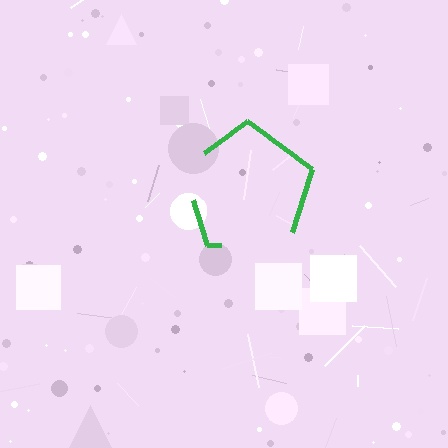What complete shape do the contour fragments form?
The contour fragments form a pentagon.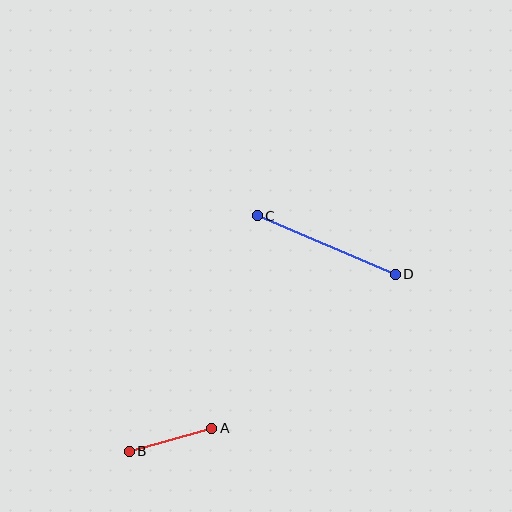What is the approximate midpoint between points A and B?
The midpoint is at approximately (170, 440) pixels.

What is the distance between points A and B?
The distance is approximately 86 pixels.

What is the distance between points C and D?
The distance is approximately 150 pixels.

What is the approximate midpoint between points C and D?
The midpoint is at approximately (326, 245) pixels.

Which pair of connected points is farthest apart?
Points C and D are farthest apart.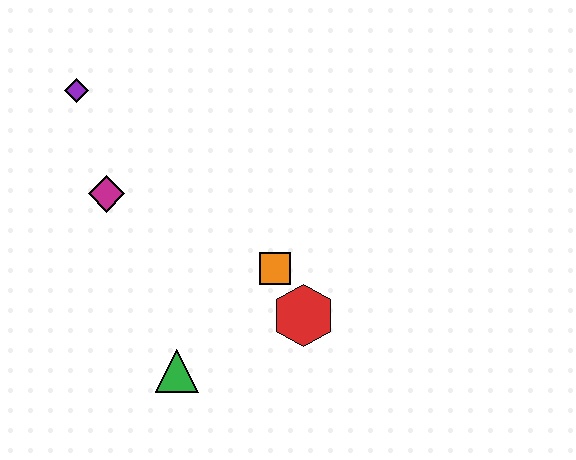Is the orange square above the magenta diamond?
No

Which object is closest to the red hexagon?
The orange square is closest to the red hexagon.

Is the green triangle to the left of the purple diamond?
No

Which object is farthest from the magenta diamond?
The red hexagon is farthest from the magenta diamond.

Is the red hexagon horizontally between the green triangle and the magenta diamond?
No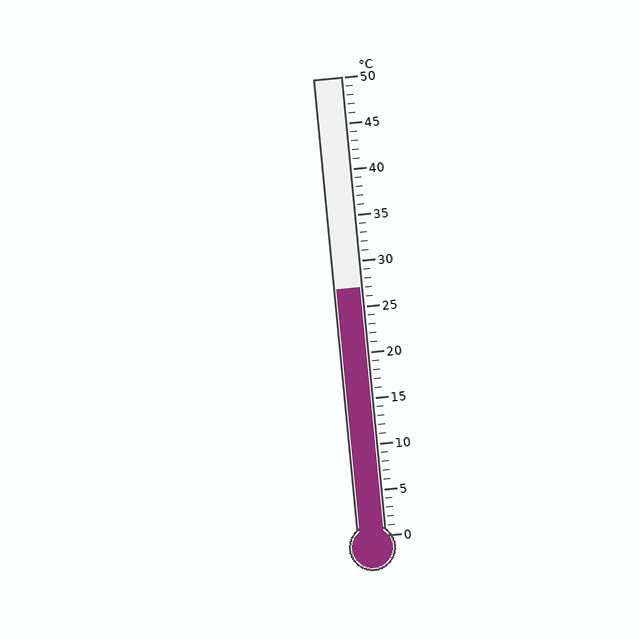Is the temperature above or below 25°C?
The temperature is above 25°C.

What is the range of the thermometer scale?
The thermometer scale ranges from 0°C to 50°C.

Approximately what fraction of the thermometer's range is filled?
The thermometer is filled to approximately 55% of its range.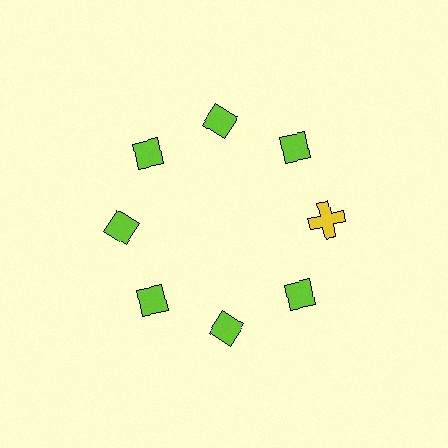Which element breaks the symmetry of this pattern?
The yellow cross at roughly the 3 o'clock position breaks the symmetry. All other shapes are lime diamonds.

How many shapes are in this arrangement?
There are 8 shapes arranged in a ring pattern.